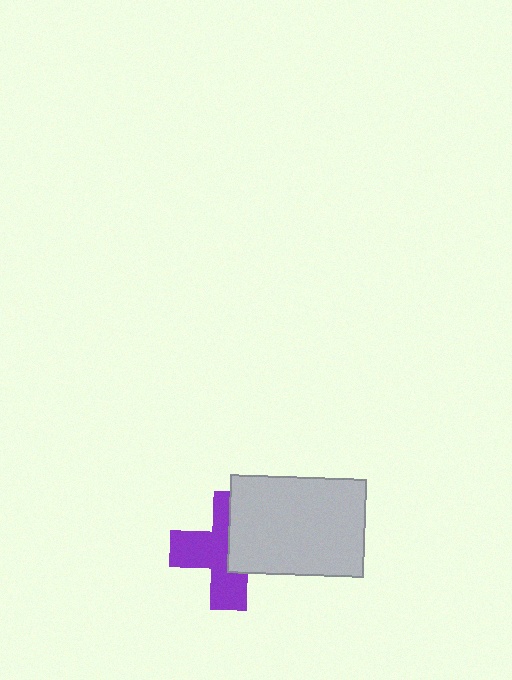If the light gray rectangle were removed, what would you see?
You would see the complete purple cross.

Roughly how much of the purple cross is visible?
About half of it is visible (roughly 57%).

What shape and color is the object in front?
The object in front is a light gray rectangle.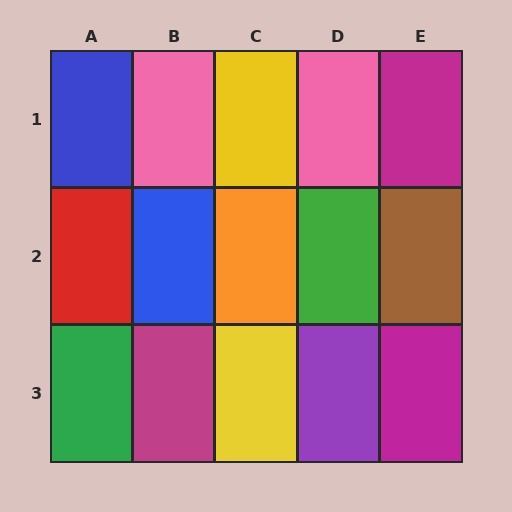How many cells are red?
1 cell is red.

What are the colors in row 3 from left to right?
Green, magenta, yellow, purple, magenta.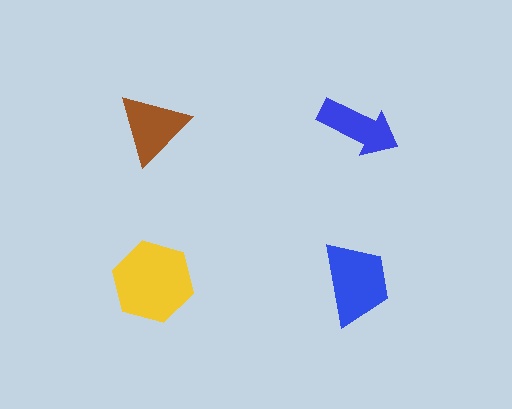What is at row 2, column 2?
A blue trapezoid.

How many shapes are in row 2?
2 shapes.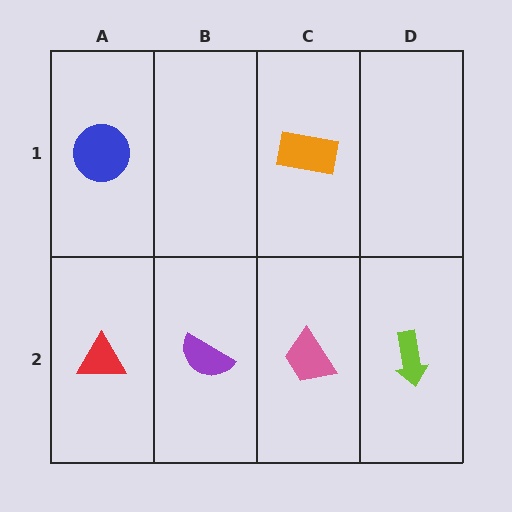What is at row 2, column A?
A red triangle.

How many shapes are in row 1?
2 shapes.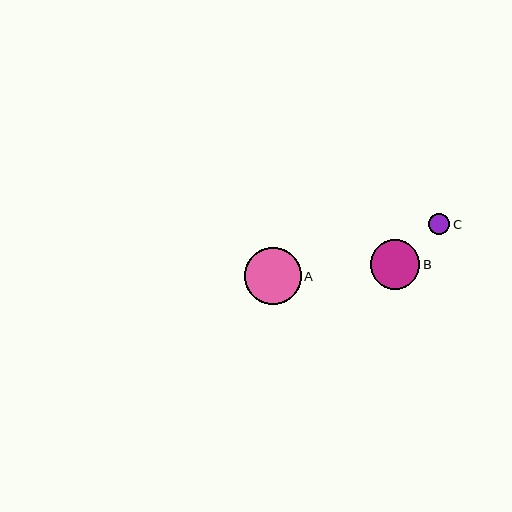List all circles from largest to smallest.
From largest to smallest: A, B, C.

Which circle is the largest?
Circle A is the largest with a size of approximately 57 pixels.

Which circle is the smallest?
Circle C is the smallest with a size of approximately 21 pixels.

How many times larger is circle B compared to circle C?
Circle B is approximately 2.3 times the size of circle C.